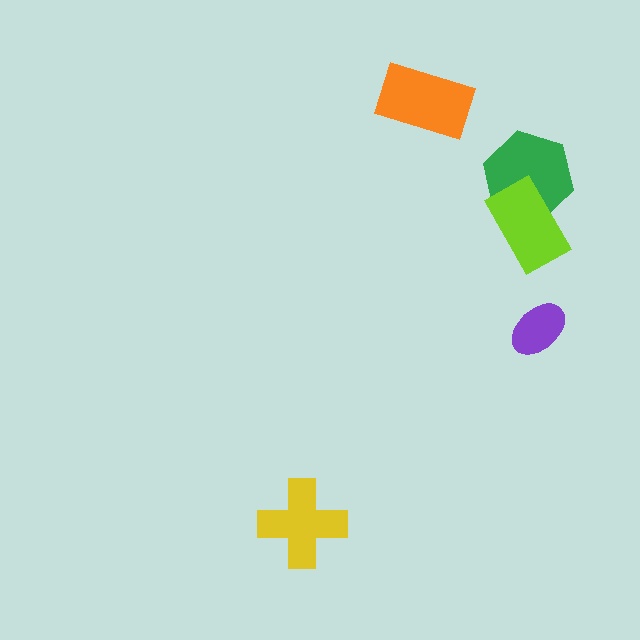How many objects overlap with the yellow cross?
0 objects overlap with the yellow cross.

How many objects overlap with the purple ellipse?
0 objects overlap with the purple ellipse.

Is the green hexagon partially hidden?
Yes, it is partially covered by another shape.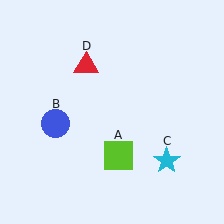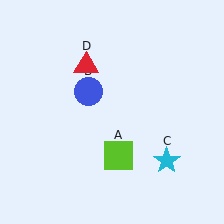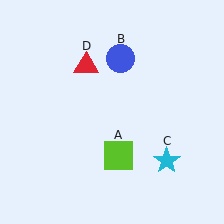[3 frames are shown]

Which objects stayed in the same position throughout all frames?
Lime square (object A) and cyan star (object C) and red triangle (object D) remained stationary.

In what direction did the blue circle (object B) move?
The blue circle (object B) moved up and to the right.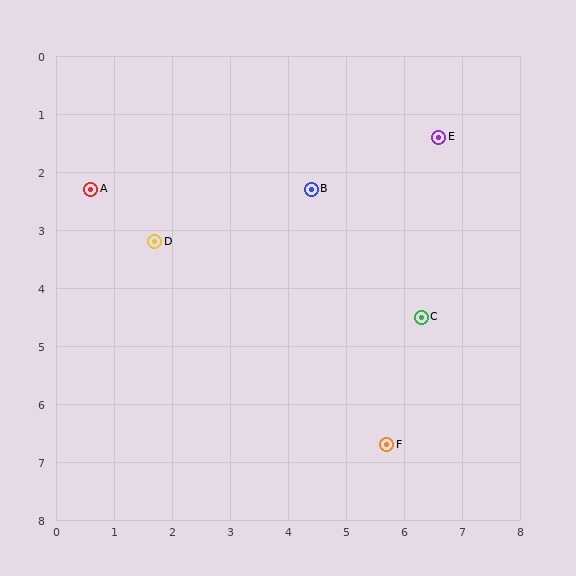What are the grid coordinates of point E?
Point E is at approximately (6.6, 1.4).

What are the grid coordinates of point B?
Point B is at approximately (4.4, 2.3).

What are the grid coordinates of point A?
Point A is at approximately (0.6, 2.3).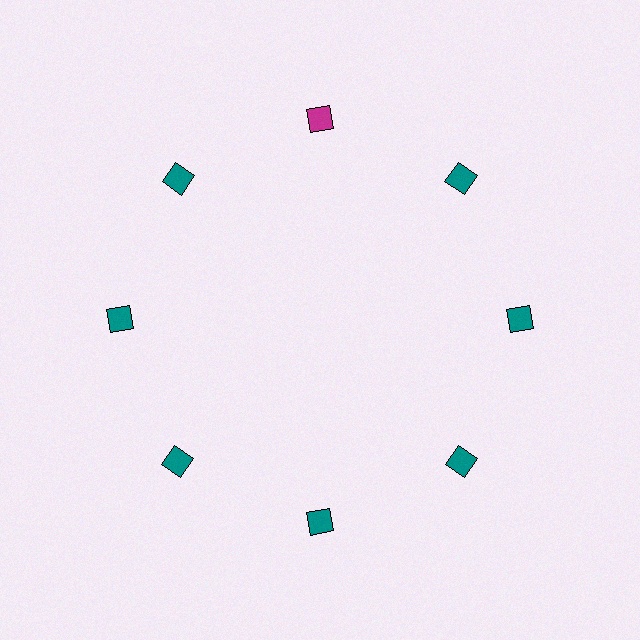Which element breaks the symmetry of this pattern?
The magenta square at roughly the 12 o'clock position breaks the symmetry. All other shapes are teal squares.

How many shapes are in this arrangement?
There are 8 shapes arranged in a ring pattern.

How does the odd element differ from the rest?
It has a different color: magenta instead of teal.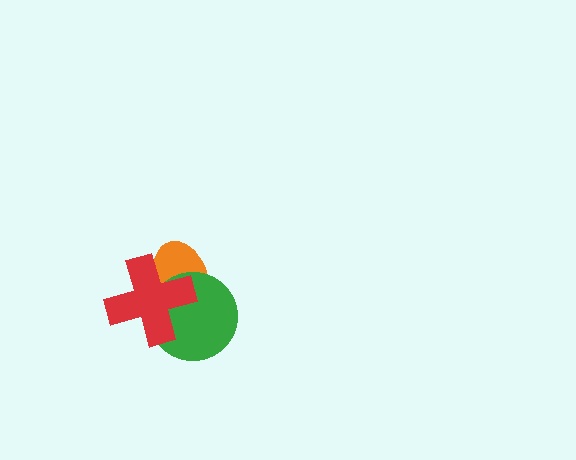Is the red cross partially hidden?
No, no other shape covers it.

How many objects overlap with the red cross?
2 objects overlap with the red cross.